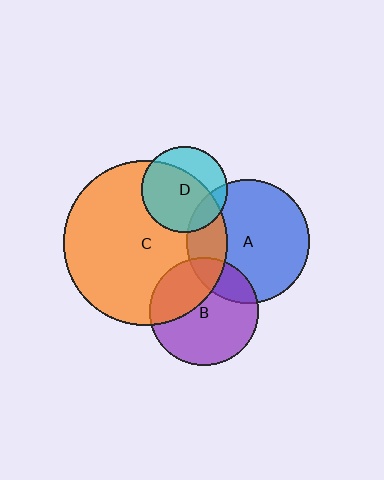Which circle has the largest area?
Circle C (orange).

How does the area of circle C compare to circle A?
Approximately 1.8 times.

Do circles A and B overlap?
Yes.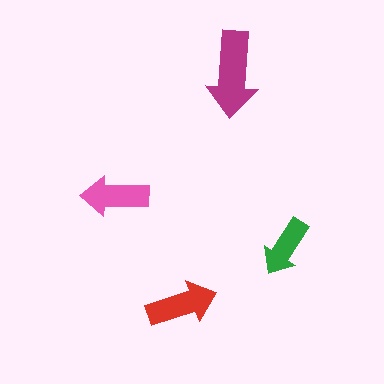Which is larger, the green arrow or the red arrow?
The red one.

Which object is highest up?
The magenta arrow is topmost.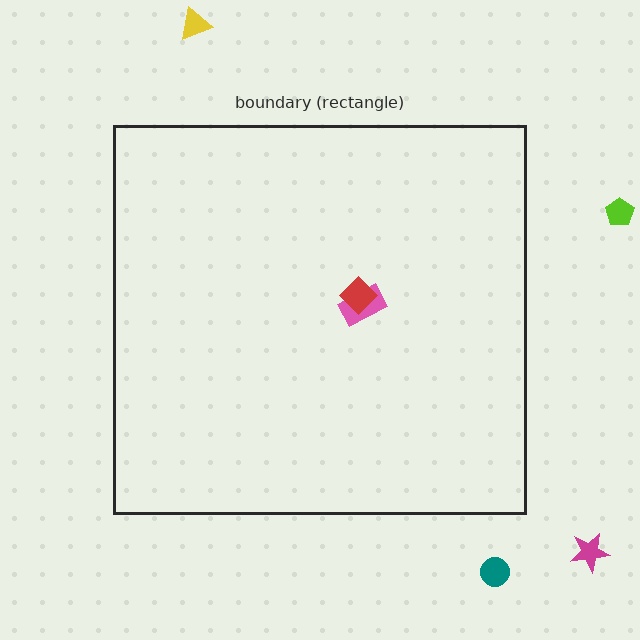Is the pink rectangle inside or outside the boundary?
Inside.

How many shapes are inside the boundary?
2 inside, 4 outside.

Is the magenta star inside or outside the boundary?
Outside.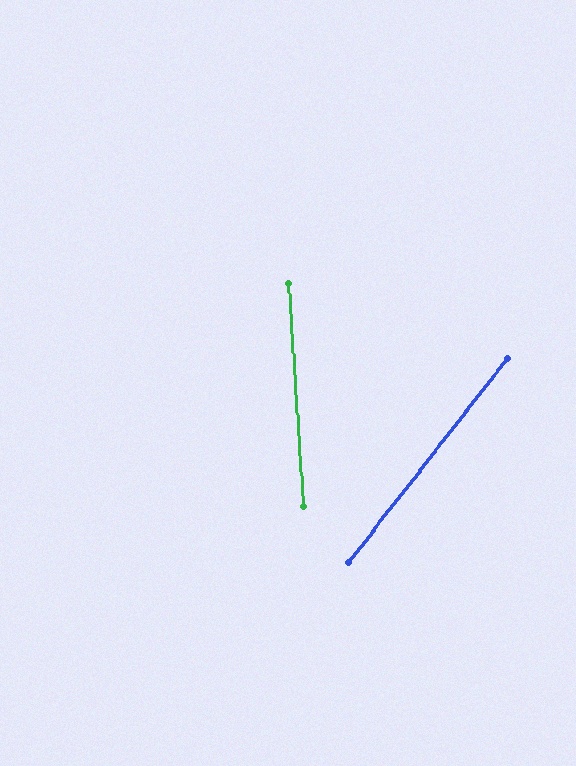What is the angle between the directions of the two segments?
Approximately 42 degrees.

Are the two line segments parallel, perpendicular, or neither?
Neither parallel nor perpendicular — they differ by about 42°.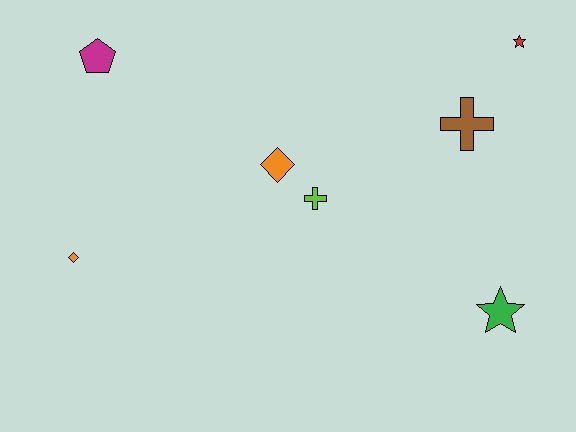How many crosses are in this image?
There are 2 crosses.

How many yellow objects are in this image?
There are no yellow objects.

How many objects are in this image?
There are 7 objects.